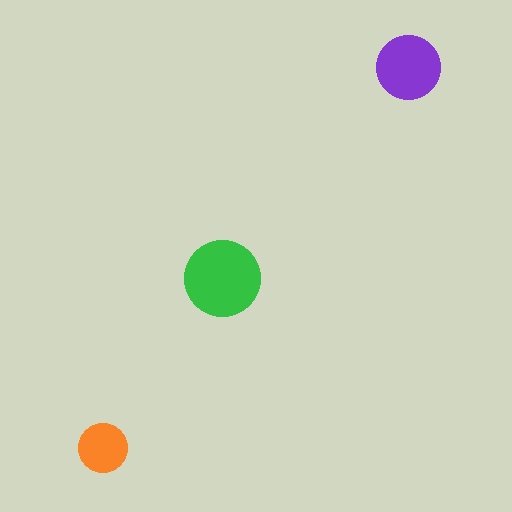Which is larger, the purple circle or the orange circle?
The purple one.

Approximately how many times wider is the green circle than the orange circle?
About 1.5 times wider.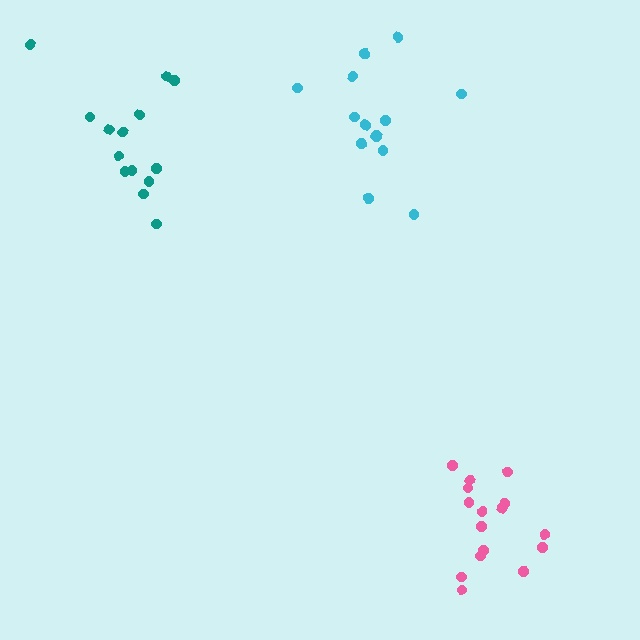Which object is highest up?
The cyan cluster is topmost.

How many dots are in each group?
Group 1: 14 dots, Group 2: 16 dots, Group 3: 14 dots (44 total).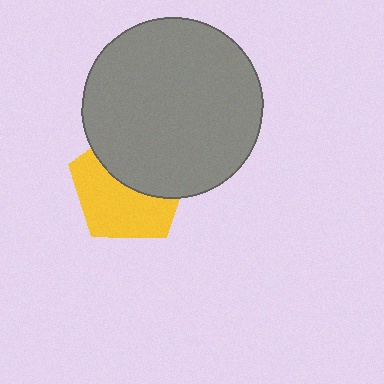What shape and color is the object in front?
The object in front is a gray circle.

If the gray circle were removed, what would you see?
You would see the complete yellow pentagon.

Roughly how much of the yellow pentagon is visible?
About half of it is visible (roughly 54%).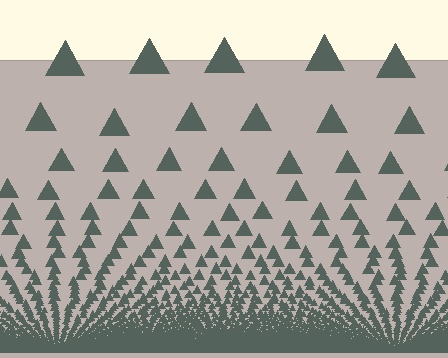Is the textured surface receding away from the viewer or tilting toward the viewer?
The surface appears to tilt toward the viewer. Texture elements get larger and sparser toward the top.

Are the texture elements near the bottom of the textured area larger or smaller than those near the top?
Smaller. The gradient is inverted — elements near the bottom are smaller and denser.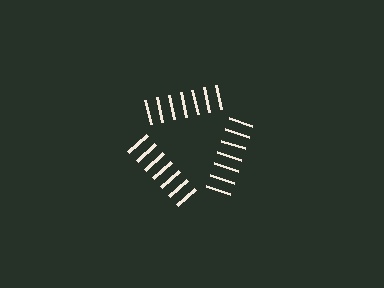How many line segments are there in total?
21 — 7 along each of the 3 edges.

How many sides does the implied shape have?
3 sides — the line-ends trace a triangle.